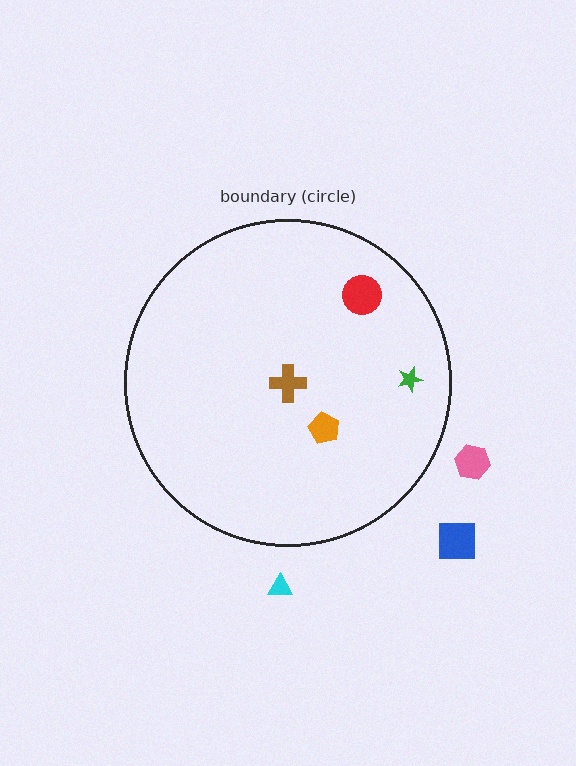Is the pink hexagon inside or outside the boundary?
Outside.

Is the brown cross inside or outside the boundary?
Inside.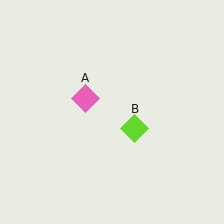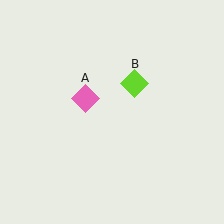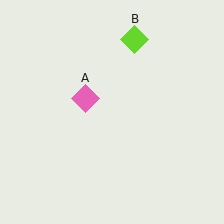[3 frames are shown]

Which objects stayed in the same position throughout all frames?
Pink diamond (object A) remained stationary.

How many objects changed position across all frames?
1 object changed position: lime diamond (object B).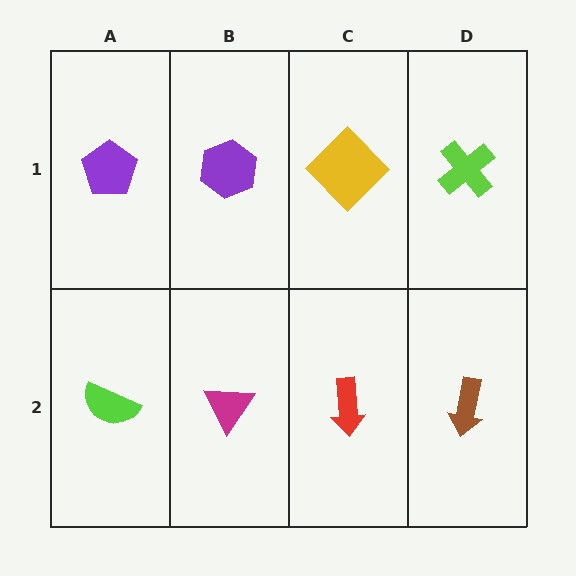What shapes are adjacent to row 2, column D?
A lime cross (row 1, column D), a red arrow (row 2, column C).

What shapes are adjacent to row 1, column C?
A red arrow (row 2, column C), a purple hexagon (row 1, column B), a lime cross (row 1, column D).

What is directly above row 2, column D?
A lime cross.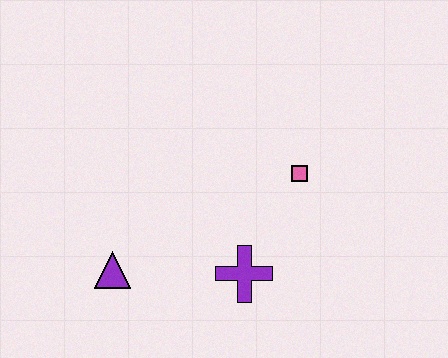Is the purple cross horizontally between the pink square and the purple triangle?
Yes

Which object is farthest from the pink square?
The purple triangle is farthest from the pink square.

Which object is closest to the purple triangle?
The purple cross is closest to the purple triangle.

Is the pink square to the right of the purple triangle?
Yes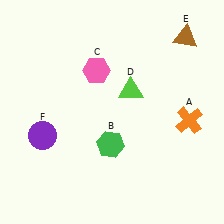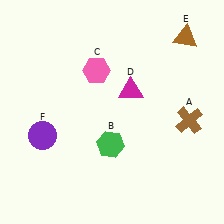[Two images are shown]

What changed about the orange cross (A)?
In Image 1, A is orange. In Image 2, it changed to brown.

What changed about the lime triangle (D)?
In Image 1, D is lime. In Image 2, it changed to magenta.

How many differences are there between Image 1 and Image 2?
There are 2 differences between the two images.